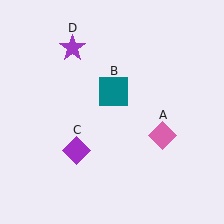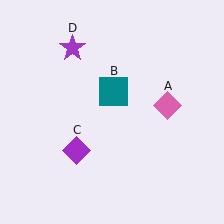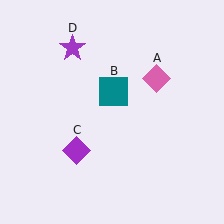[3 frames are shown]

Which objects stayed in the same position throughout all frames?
Teal square (object B) and purple diamond (object C) and purple star (object D) remained stationary.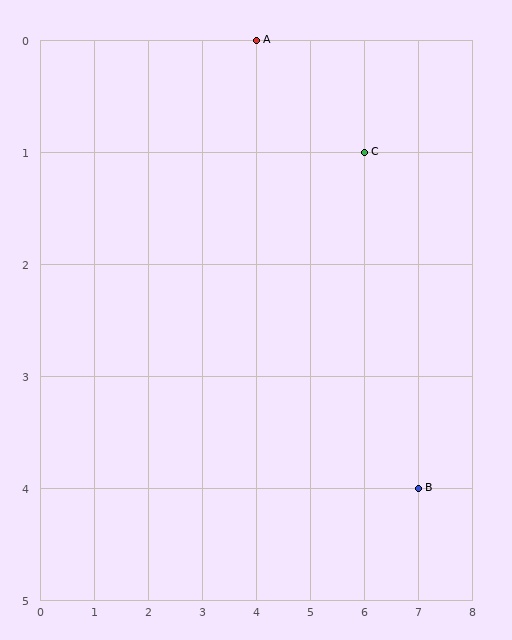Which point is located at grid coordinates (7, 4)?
Point B is at (7, 4).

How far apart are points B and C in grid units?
Points B and C are 1 column and 3 rows apart (about 3.2 grid units diagonally).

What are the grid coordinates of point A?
Point A is at grid coordinates (4, 0).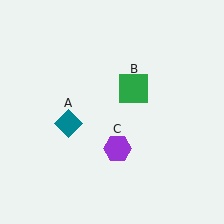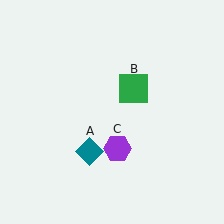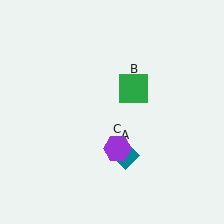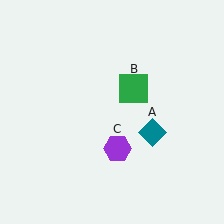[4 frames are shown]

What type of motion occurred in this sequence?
The teal diamond (object A) rotated counterclockwise around the center of the scene.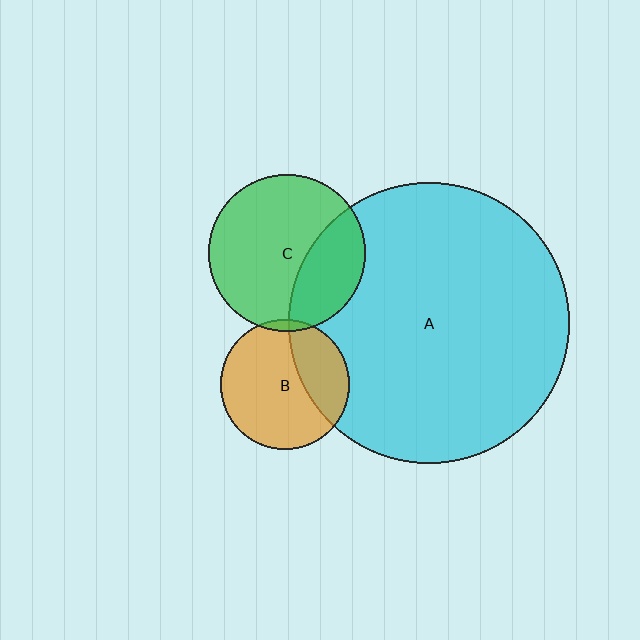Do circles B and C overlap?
Yes.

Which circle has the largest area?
Circle A (cyan).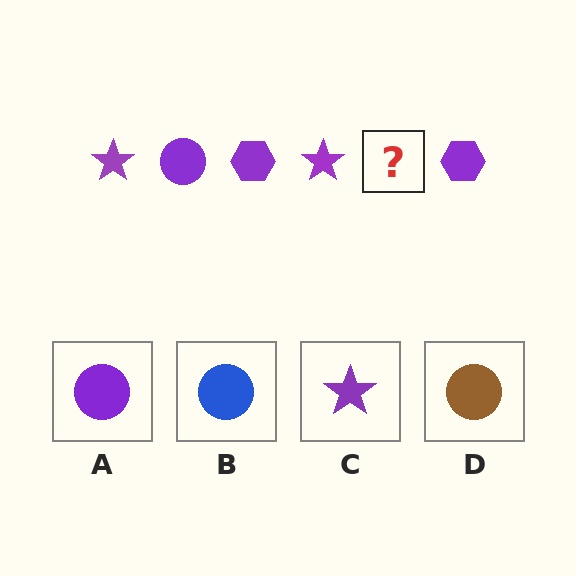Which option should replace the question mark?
Option A.